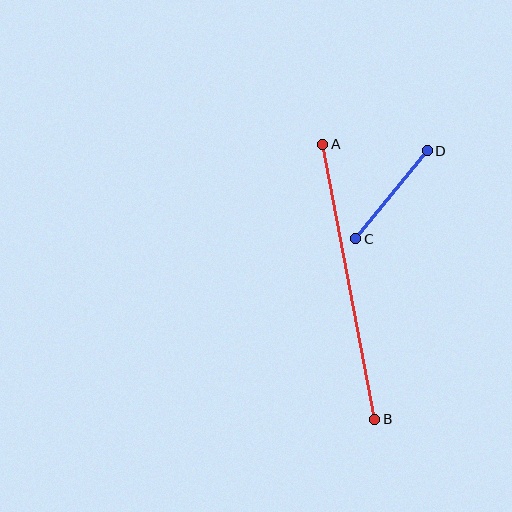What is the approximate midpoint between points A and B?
The midpoint is at approximately (349, 282) pixels.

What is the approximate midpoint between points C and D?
The midpoint is at approximately (392, 195) pixels.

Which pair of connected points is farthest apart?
Points A and B are farthest apart.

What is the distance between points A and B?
The distance is approximately 280 pixels.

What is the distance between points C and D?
The distance is approximately 114 pixels.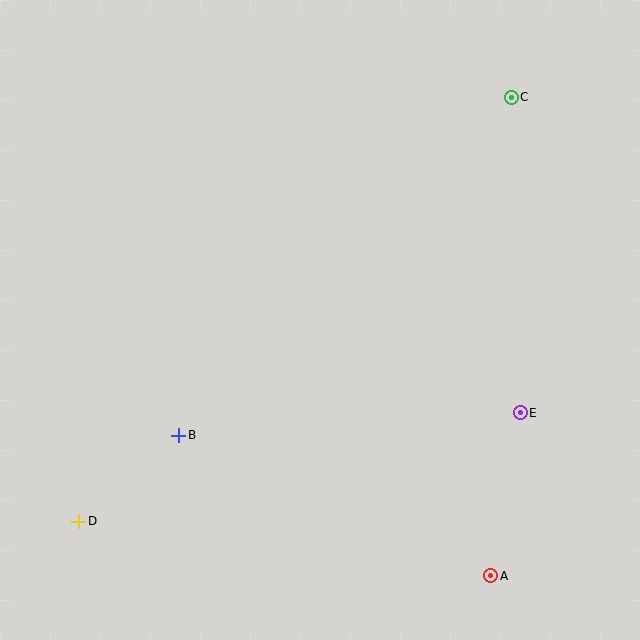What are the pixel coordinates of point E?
Point E is at (520, 413).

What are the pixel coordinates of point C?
Point C is at (511, 97).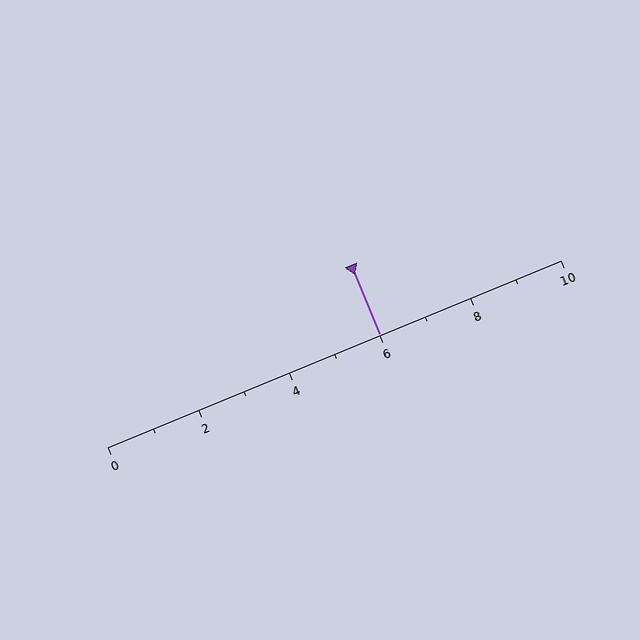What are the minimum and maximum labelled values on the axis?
The axis runs from 0 to 10.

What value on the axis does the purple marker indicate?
The marker indicates approximately 6.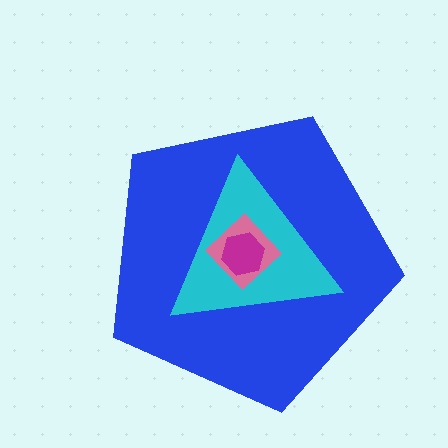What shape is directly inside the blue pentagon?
The cyan triangle.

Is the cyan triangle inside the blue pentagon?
Yes.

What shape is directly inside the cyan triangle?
The pink diamond.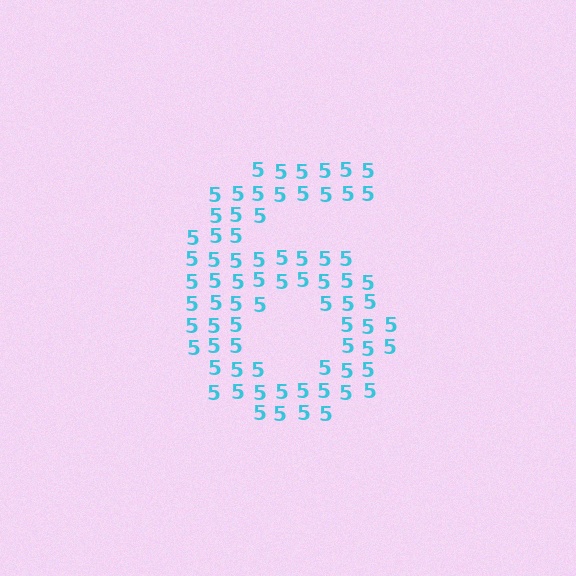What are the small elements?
The small elements are digit 5's.